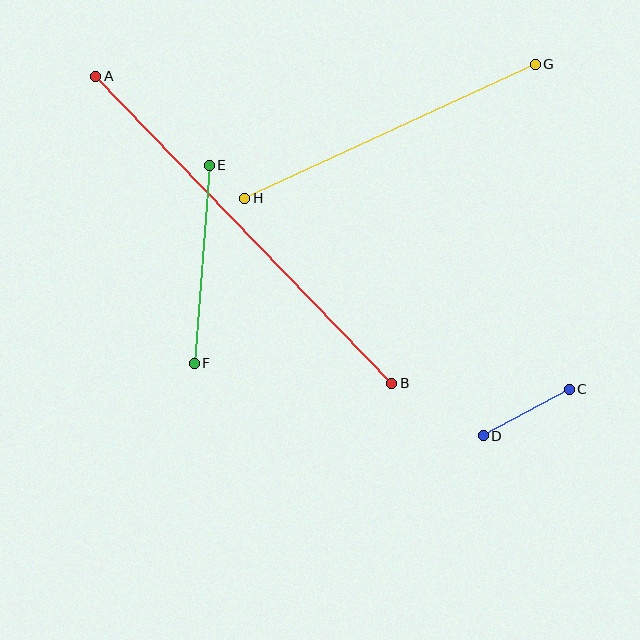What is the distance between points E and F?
The distance is approximately 198 pixels.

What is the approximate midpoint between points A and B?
The midpoint is at approximately (244, 230) pixels.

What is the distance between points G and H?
The distance is approximately 320 pixels.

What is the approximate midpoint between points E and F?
The midpoint is at approximately (202, 264) pixels.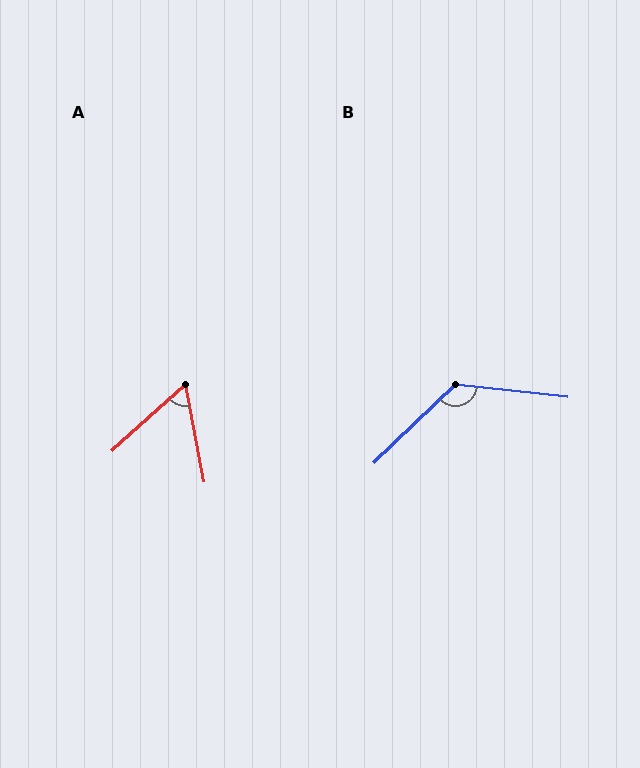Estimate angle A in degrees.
Approximately 59 degrees.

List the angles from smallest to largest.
A (59°), B (129°).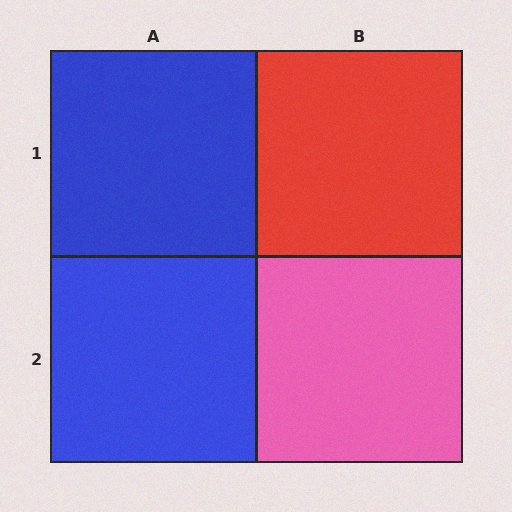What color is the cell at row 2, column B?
Pink.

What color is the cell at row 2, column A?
Blue.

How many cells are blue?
2 cells are blue.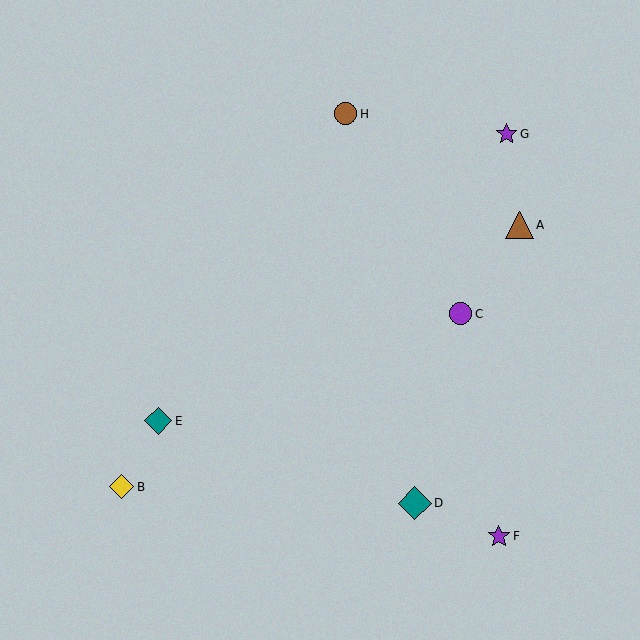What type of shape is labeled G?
Shape G is a purple star.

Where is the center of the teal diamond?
The center of the teal diamond is at (158, 421).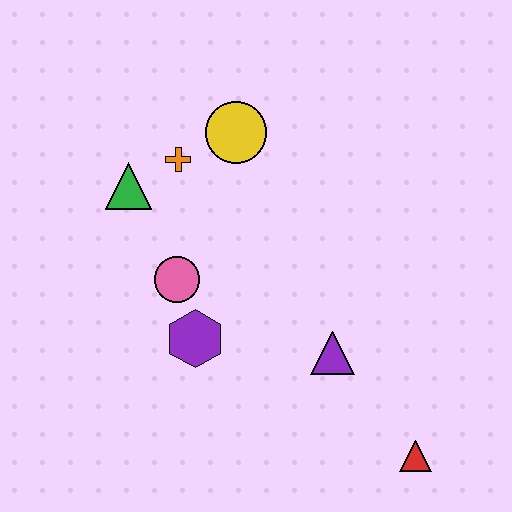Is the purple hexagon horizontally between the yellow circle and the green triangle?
Yes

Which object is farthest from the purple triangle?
The green triangle is farthest from the purple triangle.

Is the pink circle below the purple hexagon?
No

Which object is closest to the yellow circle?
The orange cross is closest to the yellow circle.